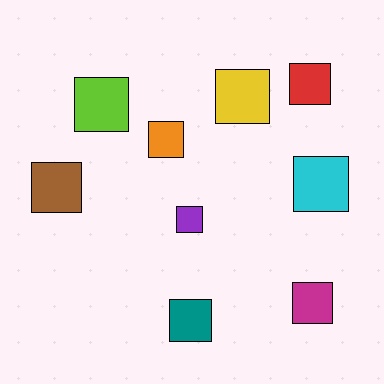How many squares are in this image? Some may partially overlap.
There are 9 squares.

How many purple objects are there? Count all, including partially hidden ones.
There is 1 purple object.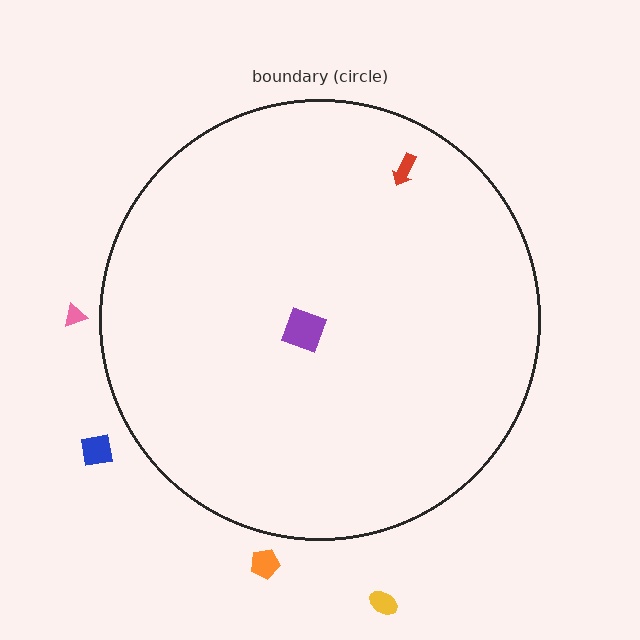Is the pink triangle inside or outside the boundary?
Outside.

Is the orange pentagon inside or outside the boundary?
Outside.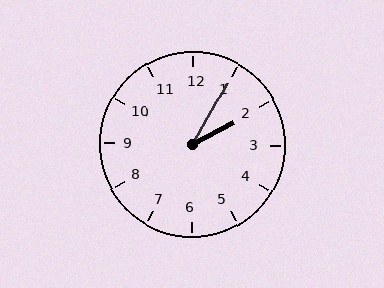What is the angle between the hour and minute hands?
Approximately 32 degrees.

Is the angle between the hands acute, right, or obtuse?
It is acute.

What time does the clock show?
2:05.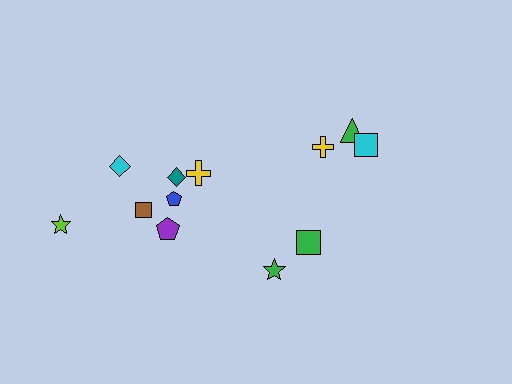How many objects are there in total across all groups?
There are 12 objects.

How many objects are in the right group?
There are 5 objects.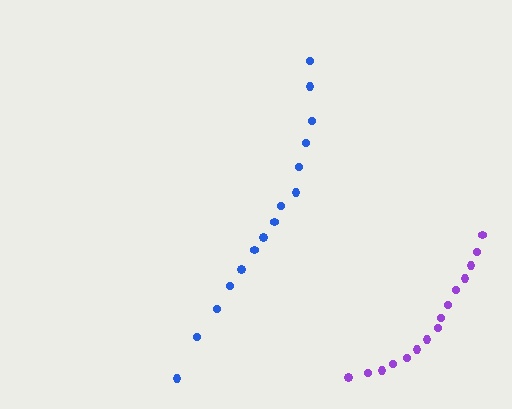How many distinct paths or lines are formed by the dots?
There are 2 distinct paths.